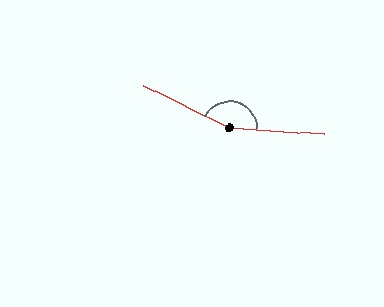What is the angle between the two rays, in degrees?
Approximately 157 degrees.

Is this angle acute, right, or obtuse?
It is obtuse.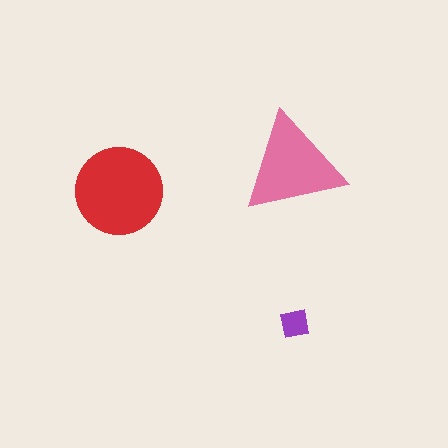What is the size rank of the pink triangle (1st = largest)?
2nd.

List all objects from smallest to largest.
The purple square, the pink triangle, the red circle.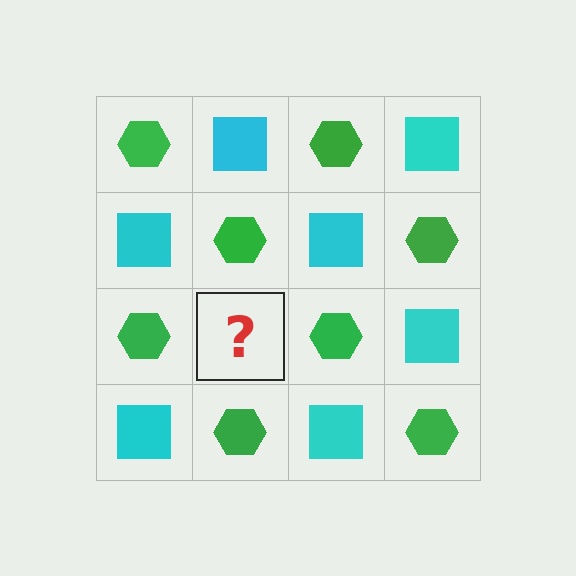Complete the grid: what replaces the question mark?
The question mark should be replaced with a cyan square.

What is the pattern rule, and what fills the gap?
The rule is that it alternates green hexagon and cyan square in a checkerboard pattern. The gap should be filled with a cyan square.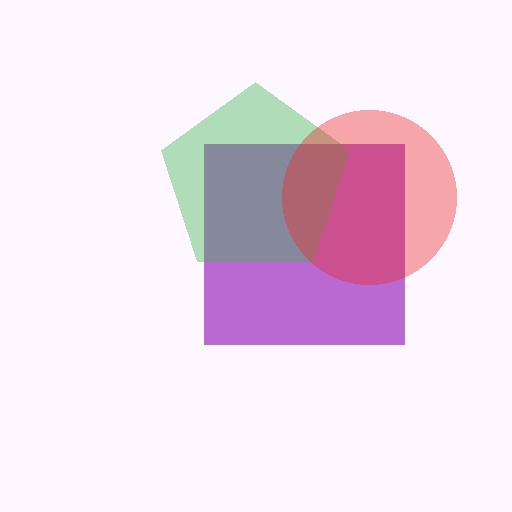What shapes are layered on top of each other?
The layered shapes are: a purple square, a green pentagon, a red circle.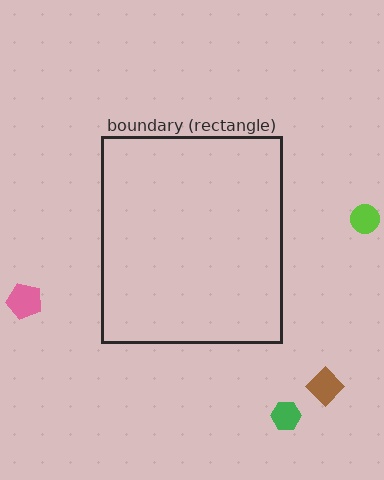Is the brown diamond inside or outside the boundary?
Outside.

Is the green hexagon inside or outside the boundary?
Outside.